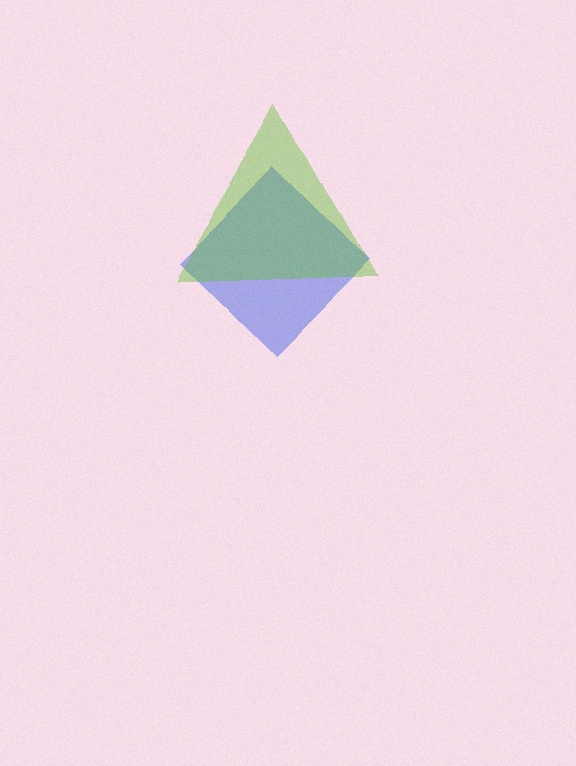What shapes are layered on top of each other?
The layered shapes are: a blue diamond, a lime triangle.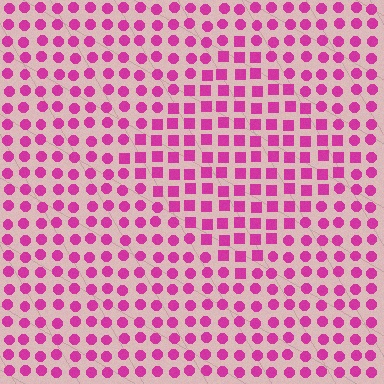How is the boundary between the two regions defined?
The boundary is defined by a change in element shape: squares inside vs. circles outside. All elements share the same color and spacing.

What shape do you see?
I see a diamond.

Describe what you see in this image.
The image is filled with small magenta elements arranged in a uniform grid. A diamond-shaped region contains squares, while the surrounding area contains circles. The boundary is defined purely by the change in element shape.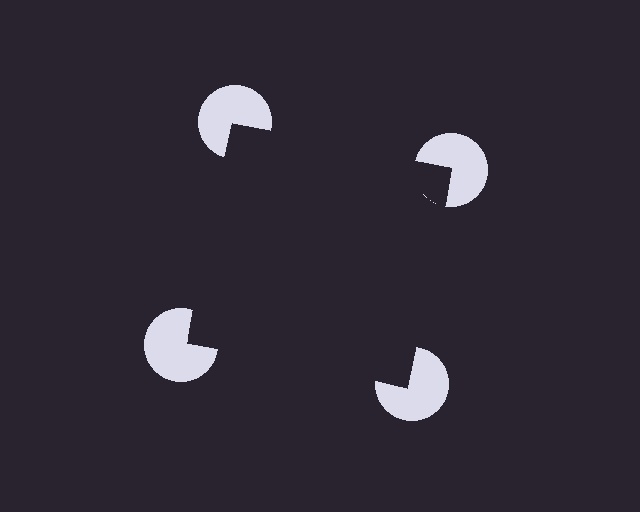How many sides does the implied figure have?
4 sides.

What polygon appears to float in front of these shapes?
An illusory square — its edges are inferred from the aligned wedge cuts in the pac-man discs, not physically drawn.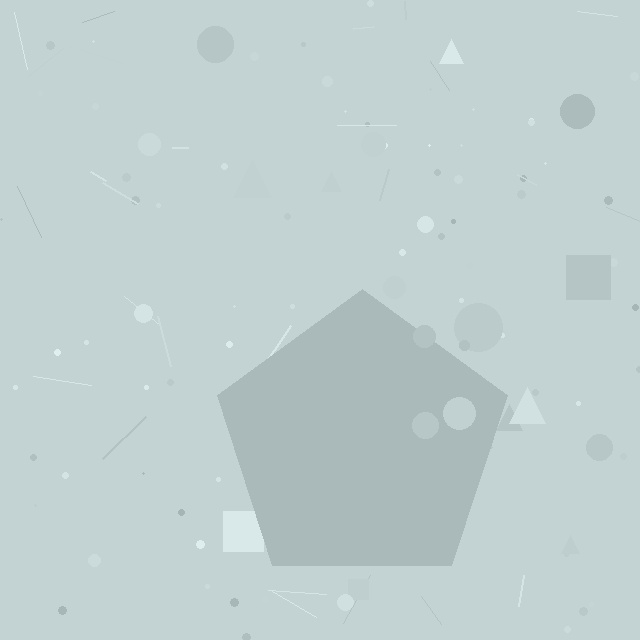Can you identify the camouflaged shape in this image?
The camouflaged shape is a pentagon.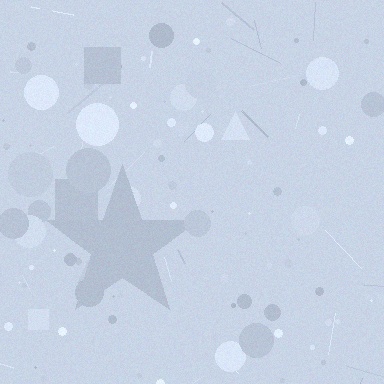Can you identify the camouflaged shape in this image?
The camouflaged shape is a star.